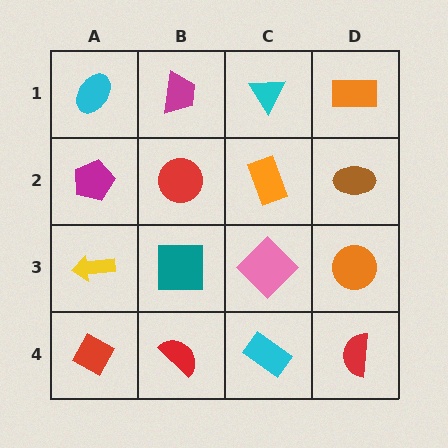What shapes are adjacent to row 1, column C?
An orange rectangle (row 2, column C), a magenta trapezoid (row 1, column B), an orange rectangle (row 1, column D).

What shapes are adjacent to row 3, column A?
A magenta pentagon (row 2, column A), a red diamond (row 4, column A), a teal square (row 3, column B).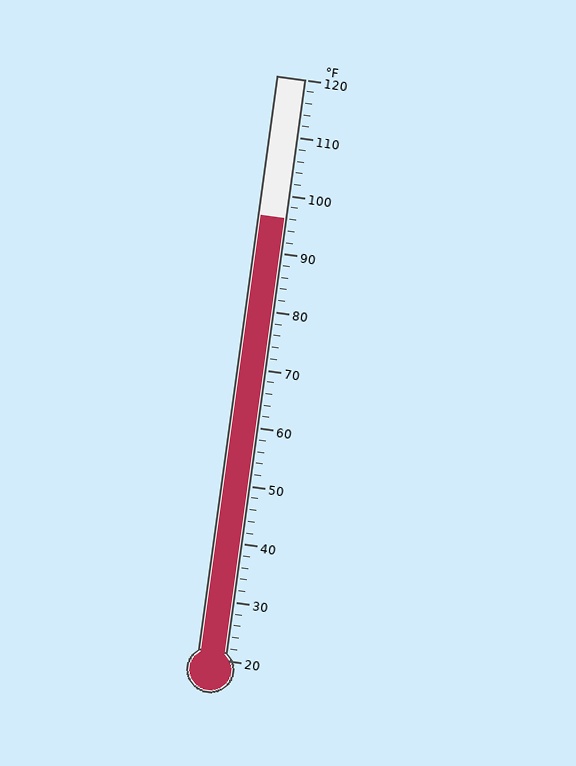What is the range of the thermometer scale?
The thermometer scale ranges from 20°F to 120°F.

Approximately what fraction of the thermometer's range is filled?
The thermometer is filled to approximately 75% of its range.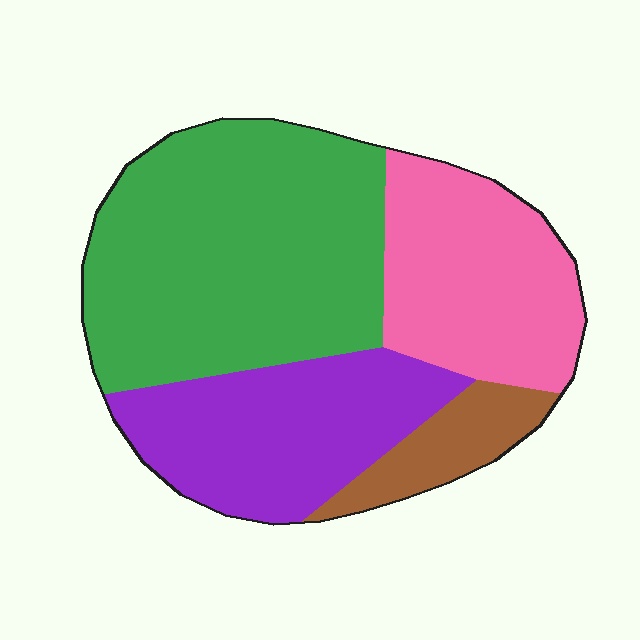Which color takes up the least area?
Brown, at roughly 10%.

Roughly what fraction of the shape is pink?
Pink takes up between a sixth and a third of the shape.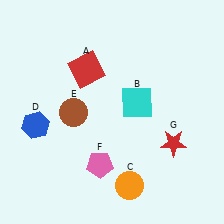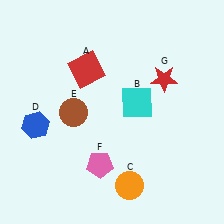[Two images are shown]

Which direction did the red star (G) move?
The red star (G) moved up.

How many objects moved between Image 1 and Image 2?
1 object moved between the two images.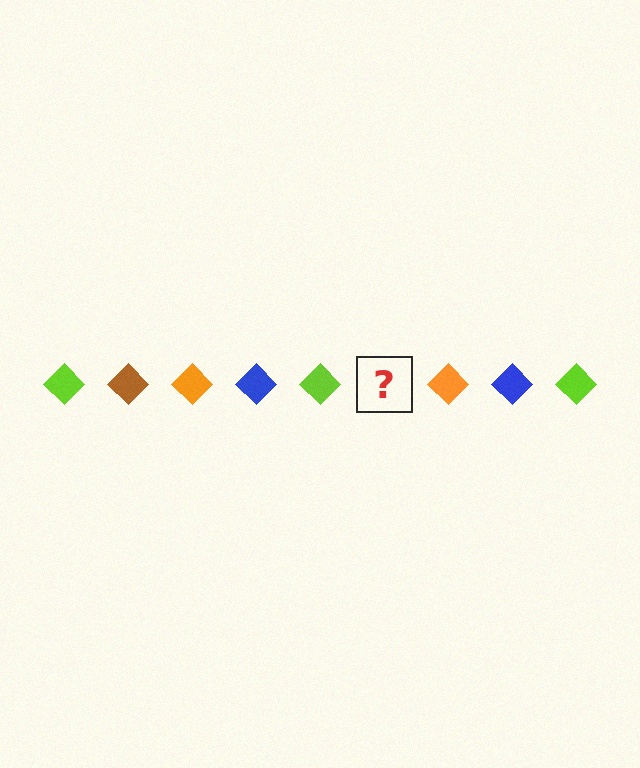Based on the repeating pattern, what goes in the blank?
The blank should be a brown diamond.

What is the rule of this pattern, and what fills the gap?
The rule is that the pattern cycles through lime, brown, orange, blue diamonds. The gap should be filled with a brown diamond.